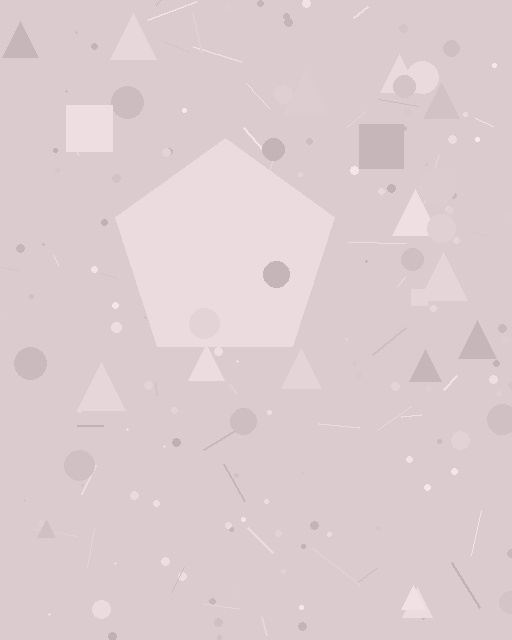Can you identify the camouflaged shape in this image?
The camouflaged shape is a pentagon.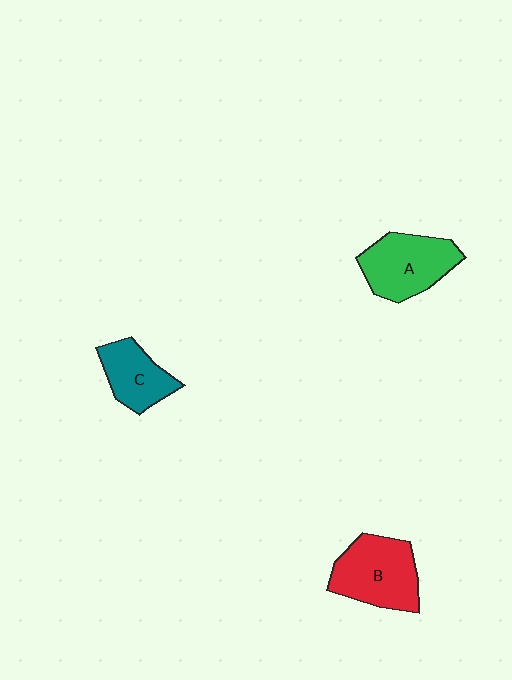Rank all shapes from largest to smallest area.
From largest to smallest: B (red), A (green), C (teal).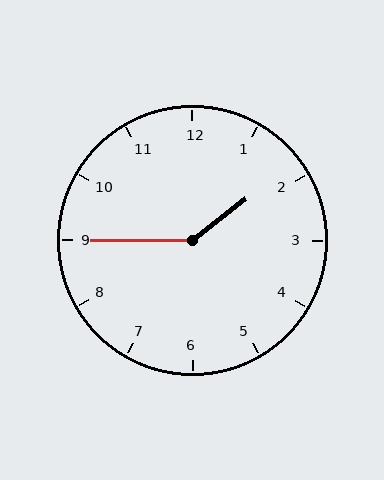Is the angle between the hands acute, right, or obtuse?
It is obtuse.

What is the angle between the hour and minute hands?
Approximately 142 degrees.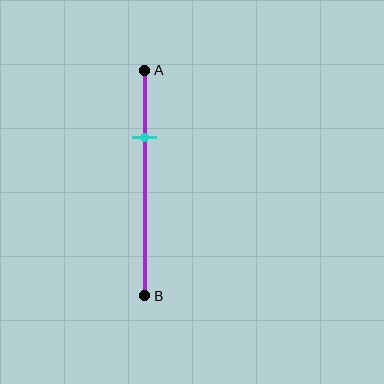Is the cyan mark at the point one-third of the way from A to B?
No, the mark is at about 30% from A, not at the 33% one-third point.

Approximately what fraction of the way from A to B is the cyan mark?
The cyan mark is approximately 30% of the way from A to B.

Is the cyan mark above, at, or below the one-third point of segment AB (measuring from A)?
The cyan mark is above the one-third point of segment AB.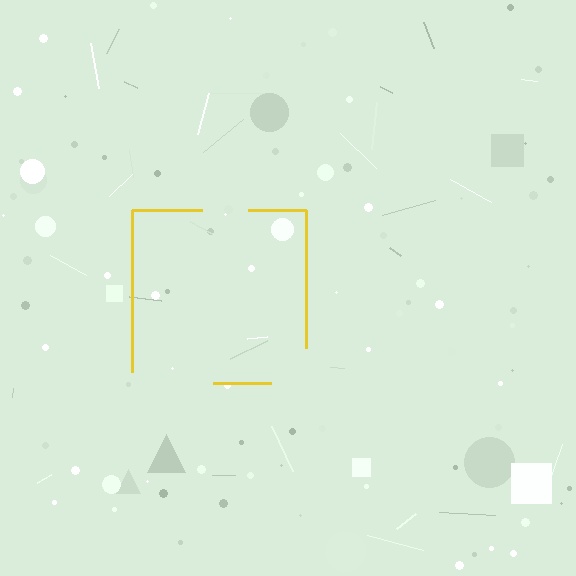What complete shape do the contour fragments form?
The contour fragments form a square.